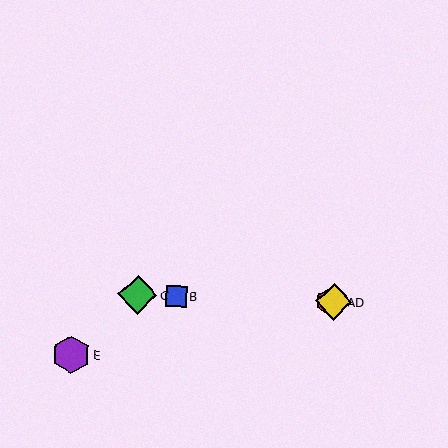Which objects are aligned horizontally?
Objects A, B, C, D are aligned horizontally.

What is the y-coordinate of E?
Object E is at y≈354.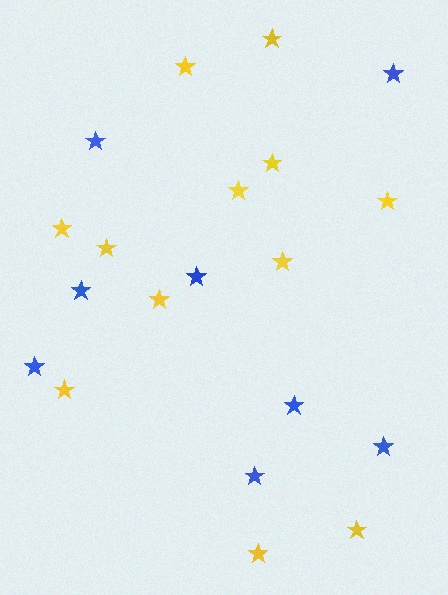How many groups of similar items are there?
There are 2 groups: one group of yellow stars (12) and one group of blue stars (8).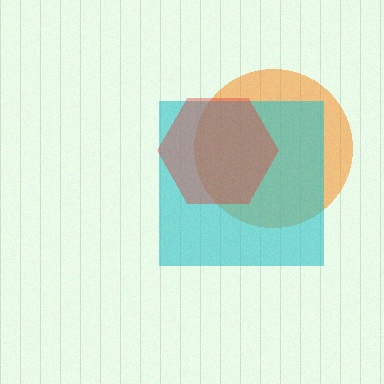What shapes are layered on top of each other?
The layered shapes are: an orange circle, a cyan square, a red hexagon.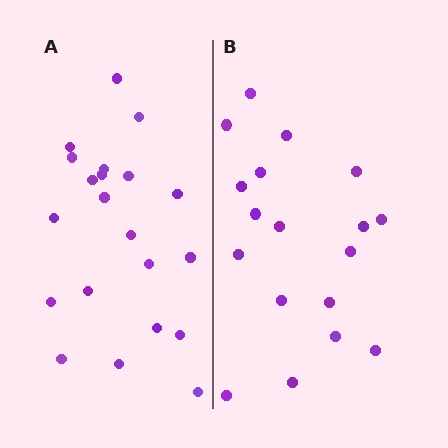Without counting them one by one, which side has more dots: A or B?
Region A (the left region) has more dots.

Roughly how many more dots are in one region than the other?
Region A has just a few more — roughly 2 or 3 more dots than region B.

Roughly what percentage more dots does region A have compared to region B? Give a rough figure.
About 15% more.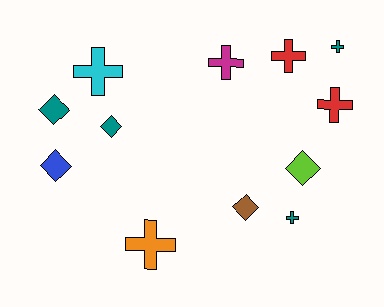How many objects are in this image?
There are 12 objects.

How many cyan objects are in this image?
There is 1 cyan object.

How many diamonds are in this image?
There are 5 diamonds.